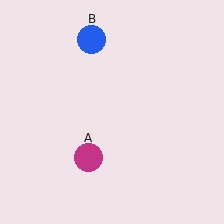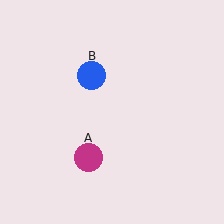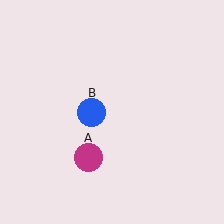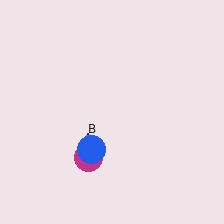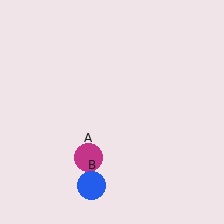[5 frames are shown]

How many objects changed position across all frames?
1 object changed position: blue circle (object B).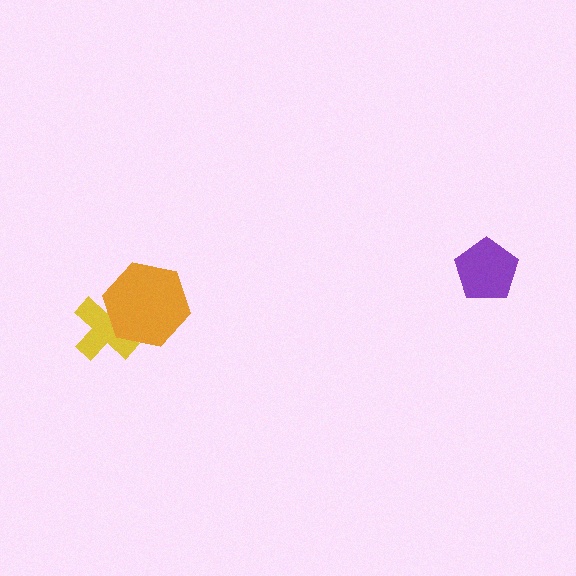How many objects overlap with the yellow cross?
1 object overlaps with the yellow cross.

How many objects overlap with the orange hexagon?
1 object overlaps with the orange hexagon.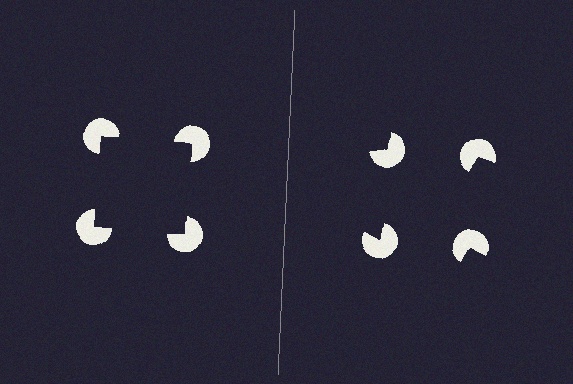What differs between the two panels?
The pac-man discs are positioned identically on both sides; only the wedge orientations differ. On the left they align to a square; on the right they are misaligned.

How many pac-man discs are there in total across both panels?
8 — 4 on each side.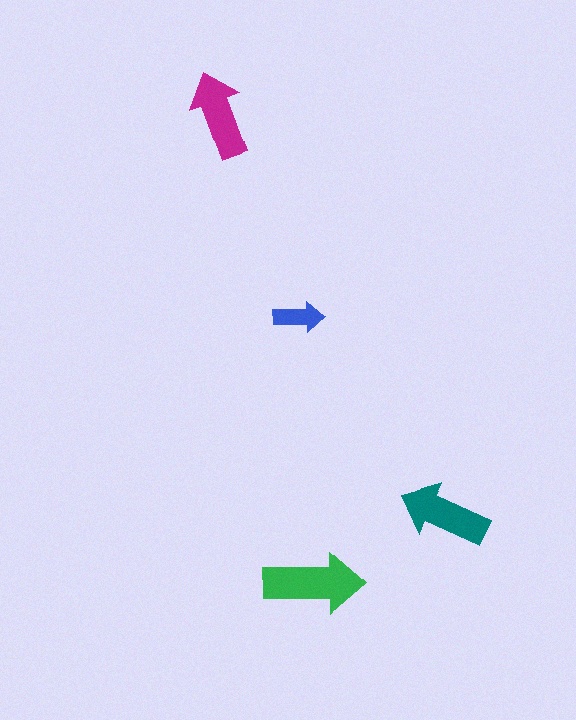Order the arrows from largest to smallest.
the green one, the teal one, the magenta one, the blue one.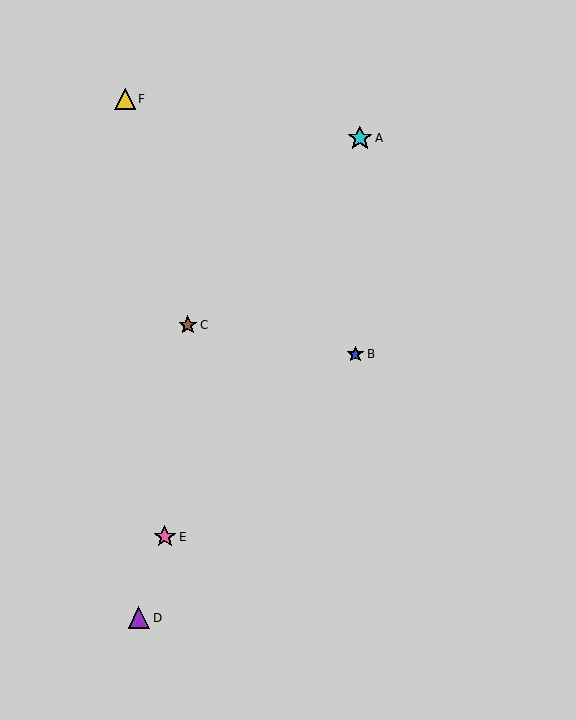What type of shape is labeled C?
Shape C is a brown star.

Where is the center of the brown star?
The center of the brown star is at (188, 325).